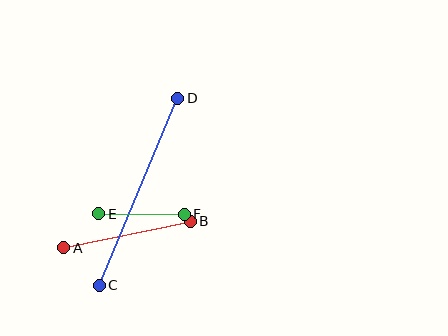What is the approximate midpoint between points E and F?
The midpoint is at approximately (141, 214) pixels.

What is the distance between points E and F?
The distance is approximately 86 pixels.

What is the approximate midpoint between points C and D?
The midpoint is at approximately (138, 192) pixels.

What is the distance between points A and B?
The distance is approximately 130 pixels.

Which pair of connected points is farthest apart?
Points C and D are farthest apart.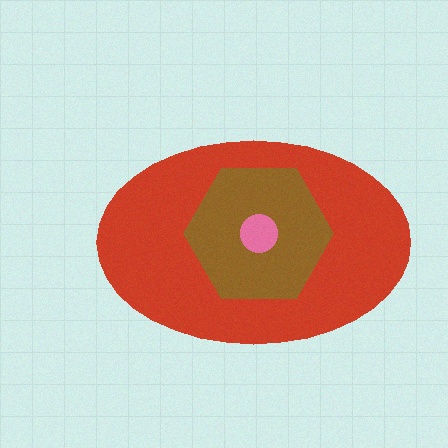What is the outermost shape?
The red ellipse.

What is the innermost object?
The pink circle.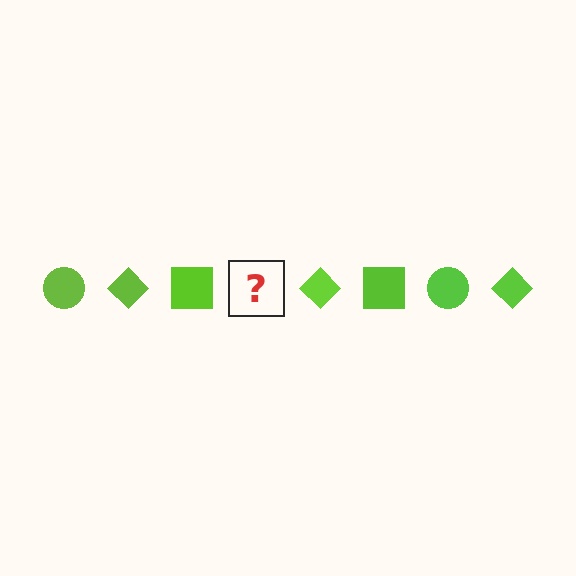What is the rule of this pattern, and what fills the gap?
The rule is that the pattern cycles through circle, diamond, square shapes in lime. The gap should be filled with a lime circle.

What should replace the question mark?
The question mark should be replaced with a lime circle.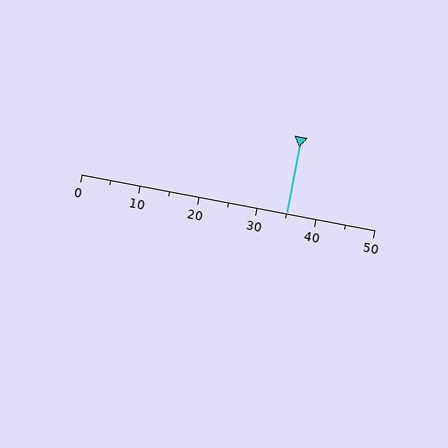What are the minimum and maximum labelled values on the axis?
The axis runs from 0 to 50.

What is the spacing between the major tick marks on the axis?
The major ticks are spaced 10 apart.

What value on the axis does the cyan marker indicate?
The marker indicates approximately 35.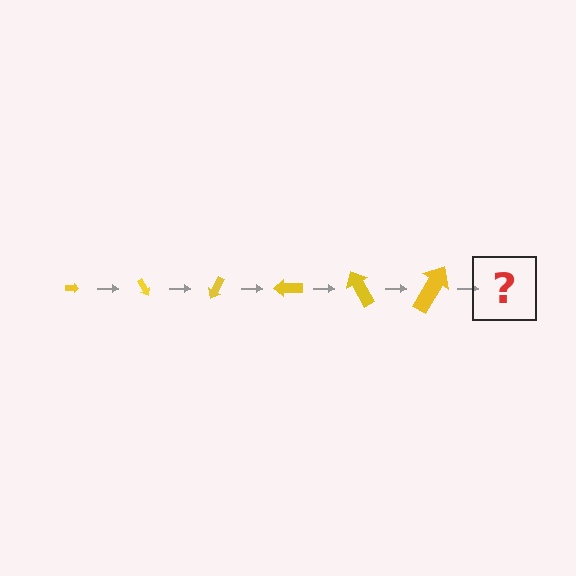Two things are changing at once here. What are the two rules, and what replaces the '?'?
The two rules are that the arrow grows larger each step and it rotates 60 degrees each step. The '?' should be an arrow, larger than the previous one and rotated 360 degrees from the start.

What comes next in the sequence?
The next element should be an arrow, larger than the previous one and rotated 360 degrees from the start.